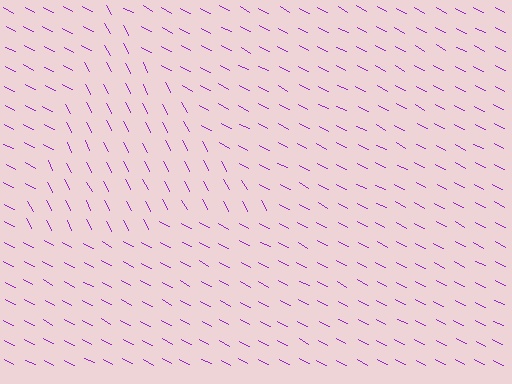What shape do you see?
I see a triangle.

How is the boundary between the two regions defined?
The boundary is defined purely by a change in line orientation (approximately 36 degrees difference). All lines are the same color and thickness.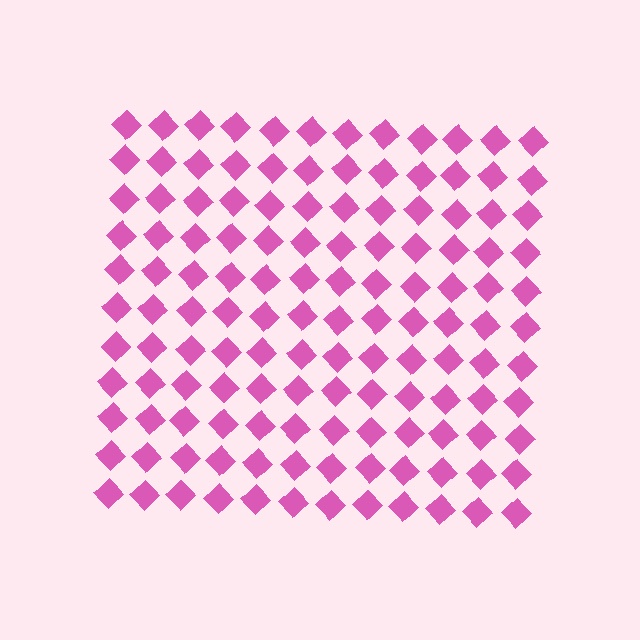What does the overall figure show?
The overall figure shows a square.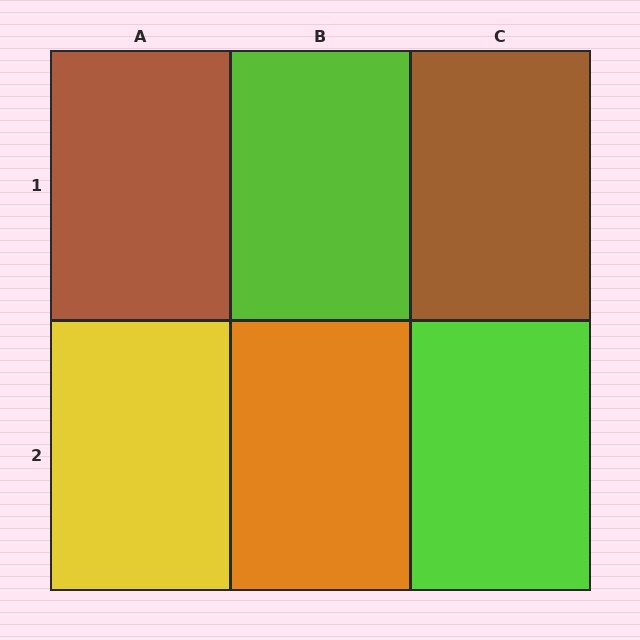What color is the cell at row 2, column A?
Yellow.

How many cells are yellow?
1 cell is yellow.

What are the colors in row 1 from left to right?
Brown, lime, brown.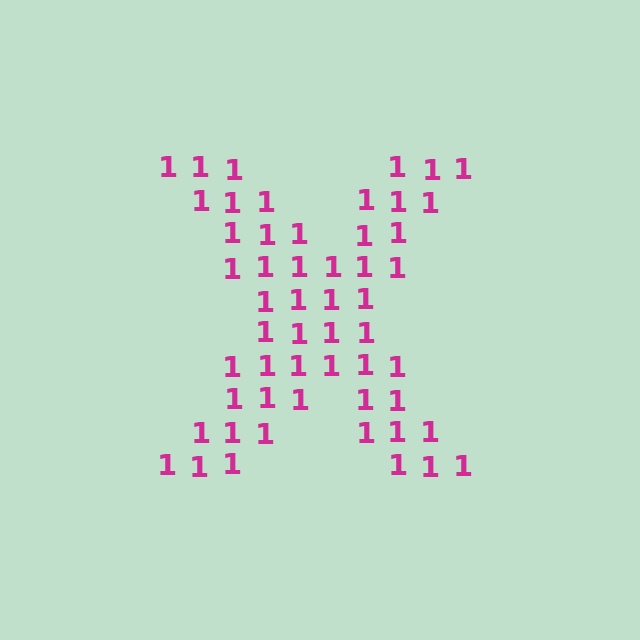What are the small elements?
The small elements are digit 1's.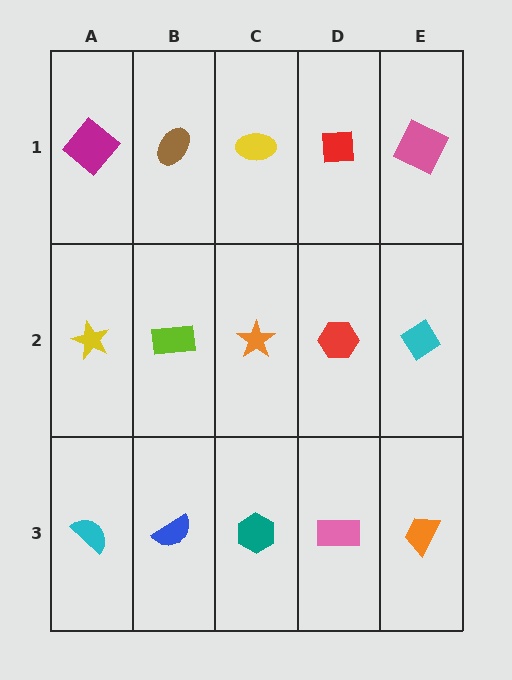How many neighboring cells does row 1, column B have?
3.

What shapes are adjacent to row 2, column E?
A pink square (row 1, column E), an orange trapezoid (row 3, column E), a red hexagon (row 2, column D).